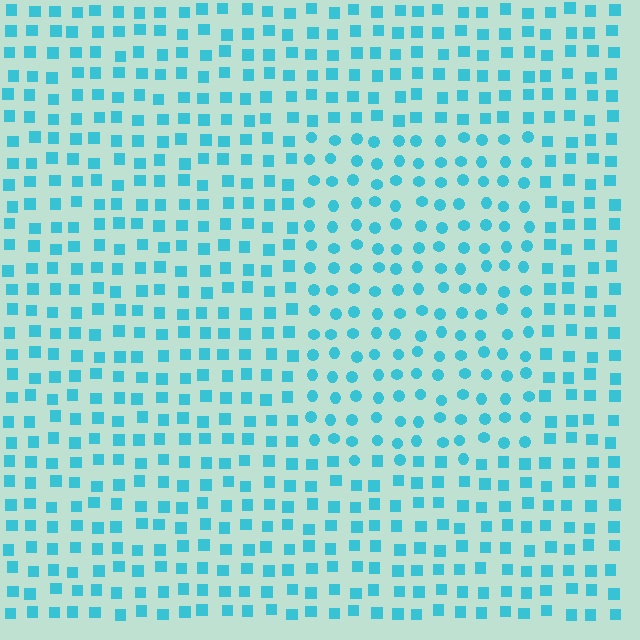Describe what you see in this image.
The image is filled with small cyan elements arranged in a uniform grid. A rectangle-shaped region contains circles, while the surrounding area contains squares. The boundary is defined purely by the change in element shape.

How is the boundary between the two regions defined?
The boundary is defined by a change in element shape: circles inside vs. squares outside. All elements share the same color and spacing.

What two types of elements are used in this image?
The image uses circles inside the rectangle region and squares outside it.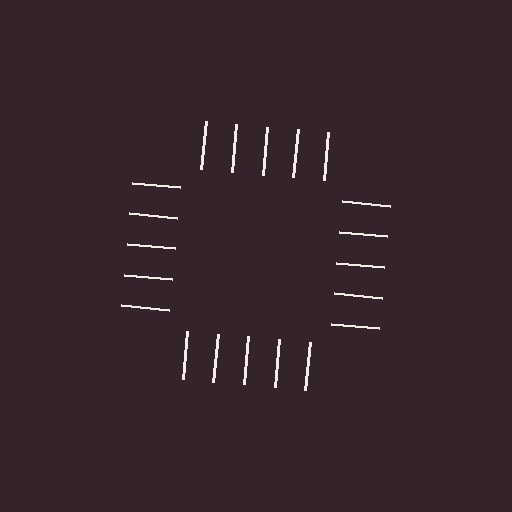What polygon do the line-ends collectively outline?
An illusory square — the line segments terminate on its edges but no continuous stroke is drawn.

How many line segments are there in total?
20 — 5 along each of the 4 edges.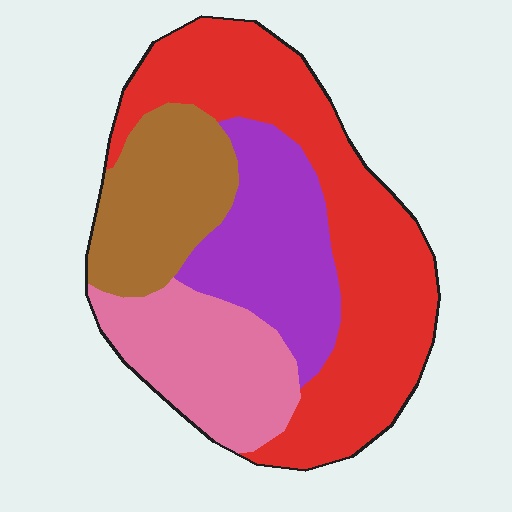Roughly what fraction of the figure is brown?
Brown covers 18% of the figure.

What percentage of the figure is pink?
Pink takes up about one fifth (1/5) of the figure.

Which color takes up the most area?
Red, at roughly 40%.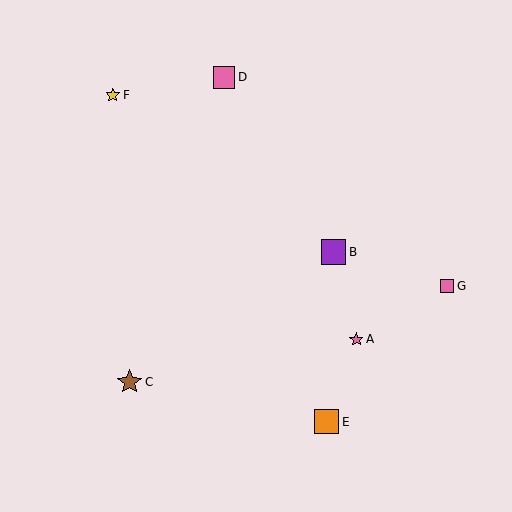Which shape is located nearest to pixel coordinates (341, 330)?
The pink star (labeled A) at (356, 339) is nearest to that location.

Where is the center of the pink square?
The center of the pink square is at (447, 286).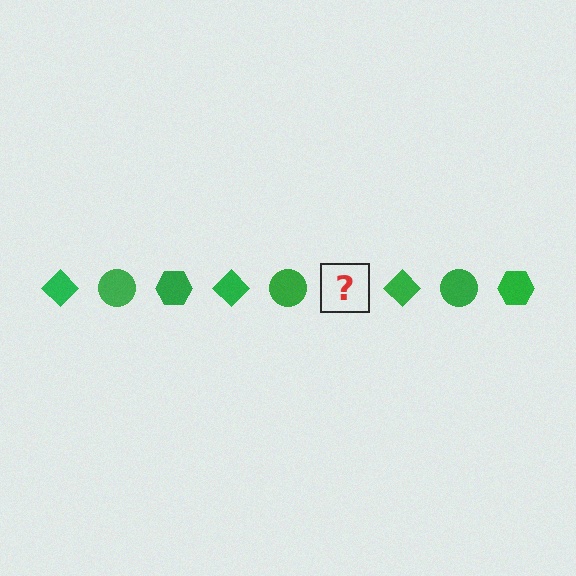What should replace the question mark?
The question mark should be replaced with a green hexagon.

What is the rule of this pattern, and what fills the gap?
The rule is that the pattern cycles through diamond, circle, hexagon shapes in green. The gap should be filled with a green hexagon.